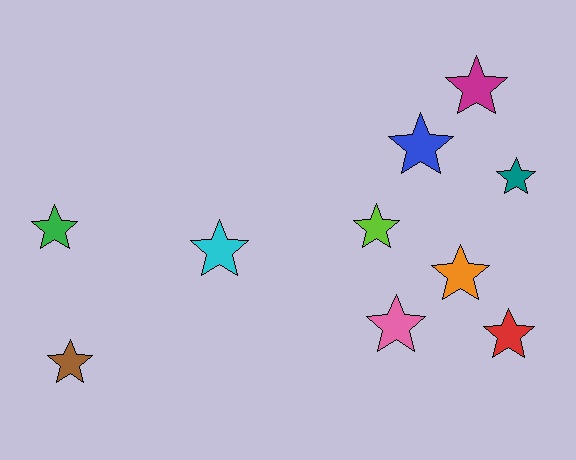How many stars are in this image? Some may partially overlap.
There are 10 stars.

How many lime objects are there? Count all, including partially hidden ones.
There is 1 lime object.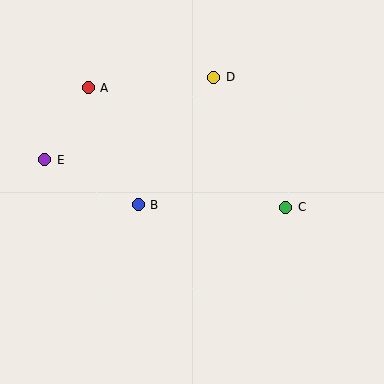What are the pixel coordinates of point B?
Point B is at (138, 205).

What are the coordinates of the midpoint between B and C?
The midpoint between B and C is at (212, 206).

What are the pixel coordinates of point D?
Point D is at (214, 77).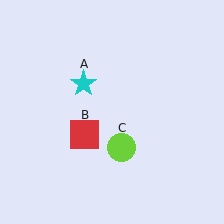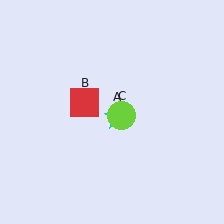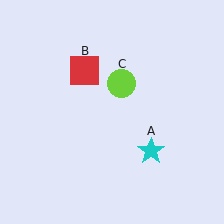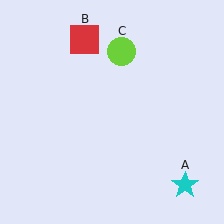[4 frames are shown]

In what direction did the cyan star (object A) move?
The cyan star (object A) moved down and to the right.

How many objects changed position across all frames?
3 objects changed position: cyan star (object A), red square (object B), lime circle (object C).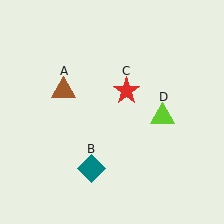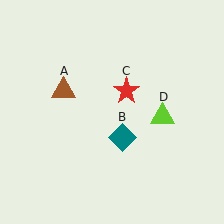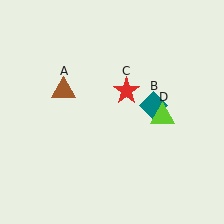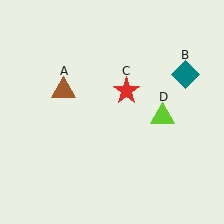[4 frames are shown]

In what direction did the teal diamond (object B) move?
The teal diamond (object B) moved up and to the right.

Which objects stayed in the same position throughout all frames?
Brown triangle (object A) and red star (object C) and lime triangle (object D) remained stationary.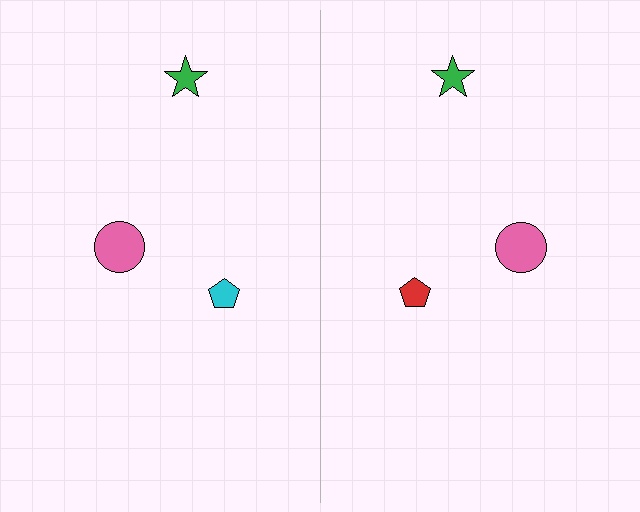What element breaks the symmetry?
The red pentagon on the right side breaks the symmetry — its mirror counterpart is cyan.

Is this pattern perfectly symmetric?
No, the pattern is not perfectly symmetric. The red pentagon on the right side breaks the symmetry — its mirror counterpart is cyan.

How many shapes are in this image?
There are 6 shapes in this image.